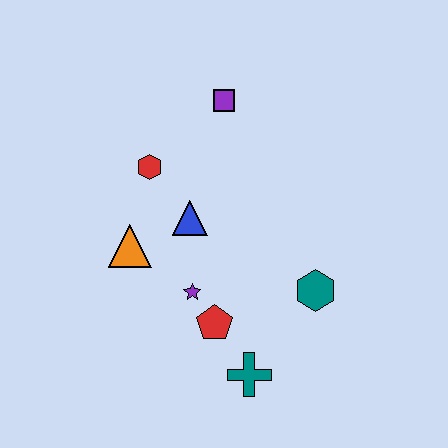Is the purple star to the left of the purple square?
Yes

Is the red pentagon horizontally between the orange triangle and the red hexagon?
No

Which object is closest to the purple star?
The red pentagon is closest to the purple star.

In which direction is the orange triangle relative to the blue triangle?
The orange triangle is to the left of the blue triangle.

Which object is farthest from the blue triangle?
The teal cross is farthest from the blue triangle.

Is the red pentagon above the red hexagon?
No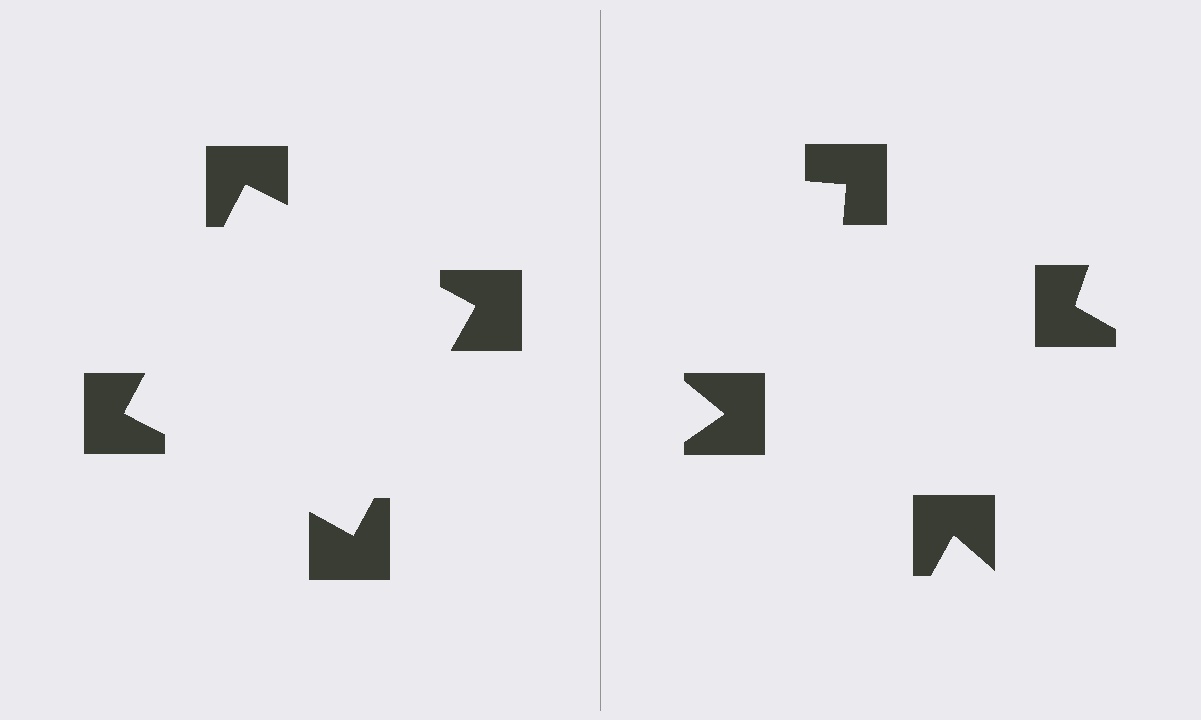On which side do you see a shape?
An illusory square appears on the left side. On the right side the wedge cuts are rotated, so no coherent shape forms.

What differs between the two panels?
The notched squares are positioned identically on both sides; only the wedge orientations differ. On the left they align to a square; on the right they are misaligned.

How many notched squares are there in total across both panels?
8 — 4 on each side.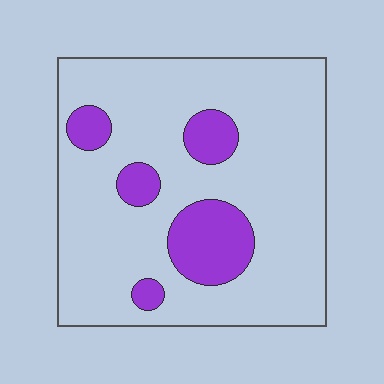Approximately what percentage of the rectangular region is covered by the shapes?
Approximately 15%.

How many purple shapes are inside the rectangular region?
5.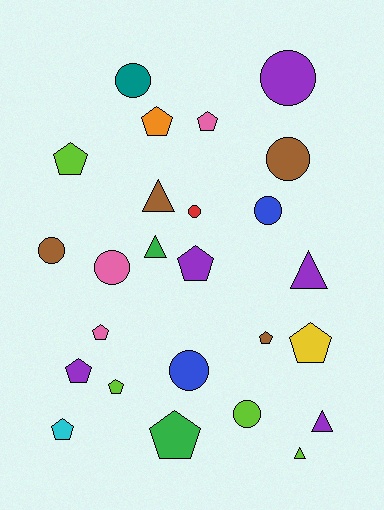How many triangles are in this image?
There are 5 triangles.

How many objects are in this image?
There are 25 objects.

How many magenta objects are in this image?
There are no magenta objects.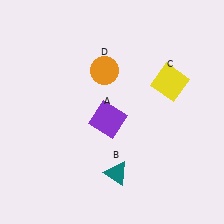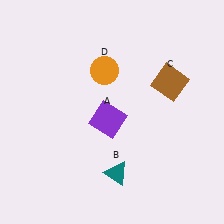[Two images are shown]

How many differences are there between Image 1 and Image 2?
There is 1 difference between the two images.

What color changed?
The square (C) changed from yellow in Image 1 to brown in Image 2.